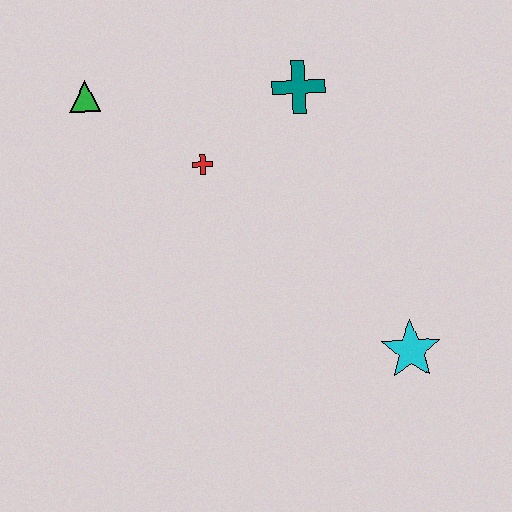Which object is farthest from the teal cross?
The cyan star is farthest from the teal cross.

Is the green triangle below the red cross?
No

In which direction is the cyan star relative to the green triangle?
The cyan star is to the right of the green triangle.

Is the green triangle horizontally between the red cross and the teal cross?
No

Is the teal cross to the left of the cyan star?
Yes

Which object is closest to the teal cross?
The red cross is closest to the teal cross.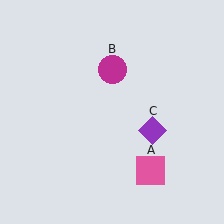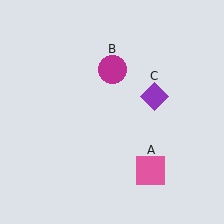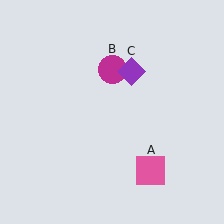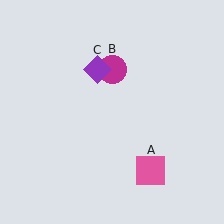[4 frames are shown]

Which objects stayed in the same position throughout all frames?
Pink square (object A) and magenta circle (object B) remained stationary.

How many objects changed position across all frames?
1 object changed position: purple diamond (object C).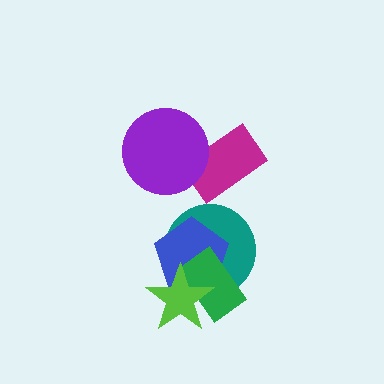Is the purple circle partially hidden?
No, no other shape covers it.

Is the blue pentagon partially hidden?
Yes, it is partially covered by another shape.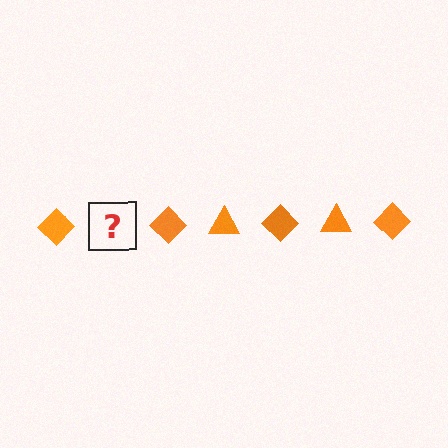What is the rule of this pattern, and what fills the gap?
The rule is that the pattern cycles through diamond, triangle shapes in orange. The gap should be filled with an orange triangle.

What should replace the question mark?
The question mark should be replaced with an orange triangle.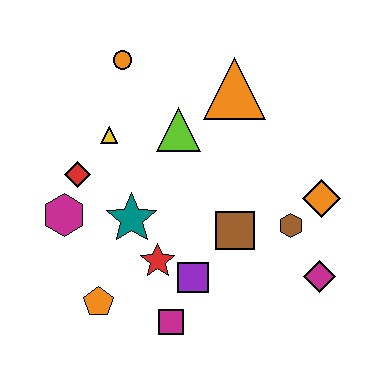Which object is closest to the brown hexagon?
The orange diamond is closest to the brown hexagon.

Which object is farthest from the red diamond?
The magenta diamond is farthest from the red diamond.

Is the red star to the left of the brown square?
Yes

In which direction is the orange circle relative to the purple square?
The orange circle is above the purple square.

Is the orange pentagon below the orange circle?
Yes